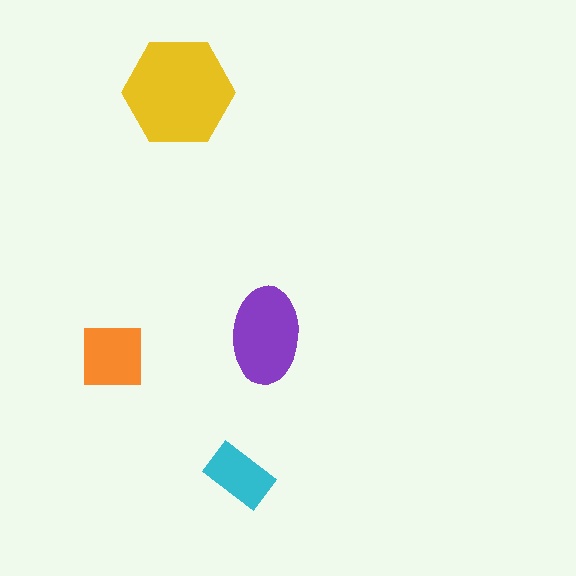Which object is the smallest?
The cyan rectangle.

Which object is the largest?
The yellow hexagon.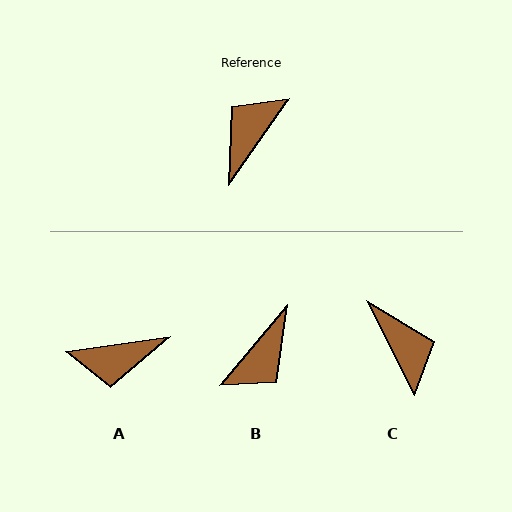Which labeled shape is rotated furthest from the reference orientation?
B, about 175 degrees away.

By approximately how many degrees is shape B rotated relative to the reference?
Approximately 175 degrees counter-clockwise.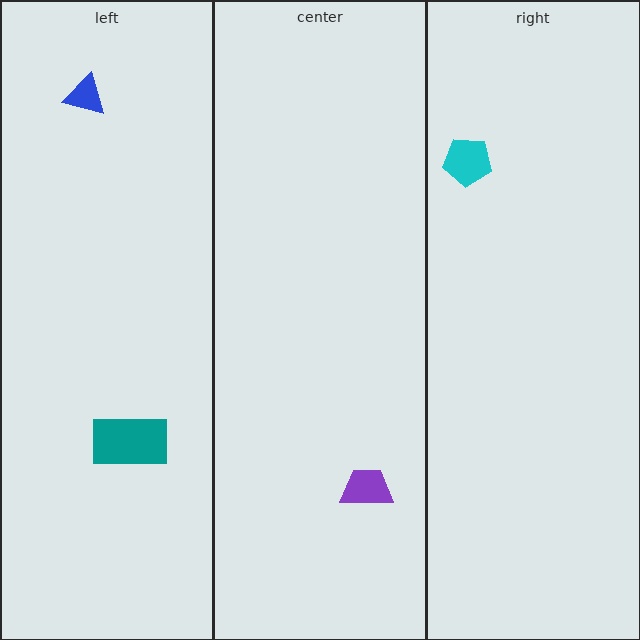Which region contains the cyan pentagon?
The right region.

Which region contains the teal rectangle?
The left region.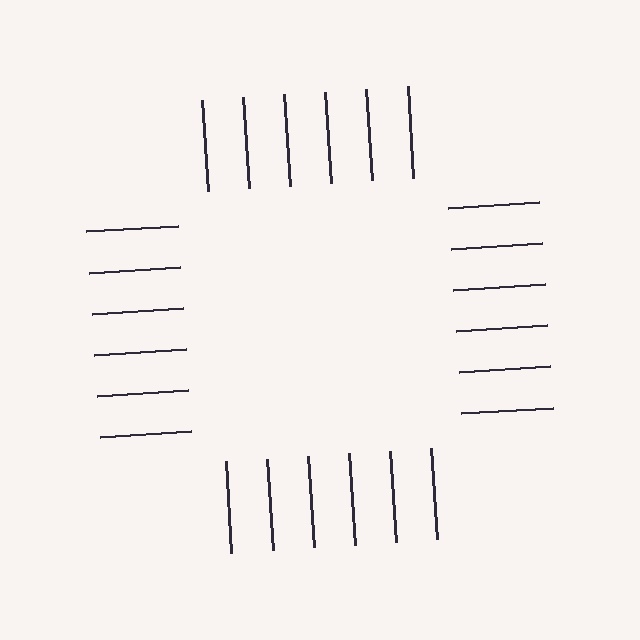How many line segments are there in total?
24 — 6 along each of the 4 edges.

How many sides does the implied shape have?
4 sides — the line-ends trace a square.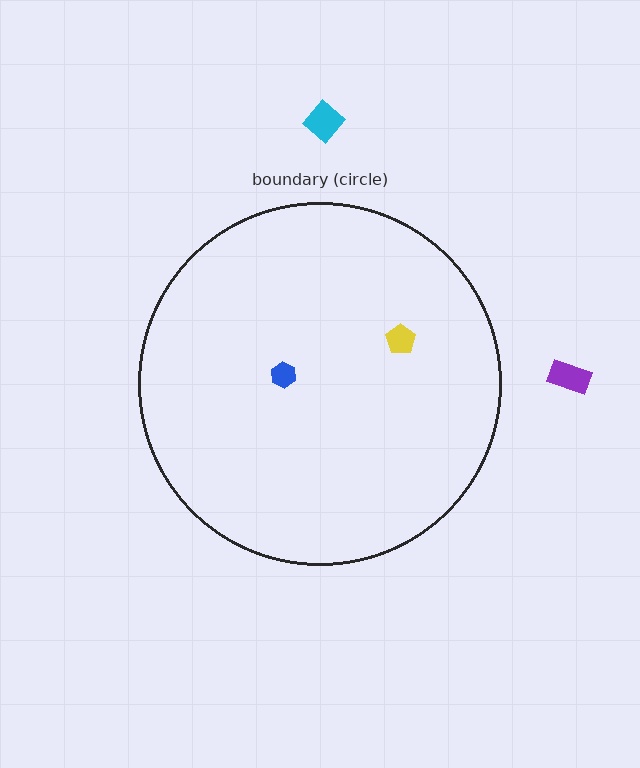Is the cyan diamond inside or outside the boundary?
Outside.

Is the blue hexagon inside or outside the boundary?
Inside.